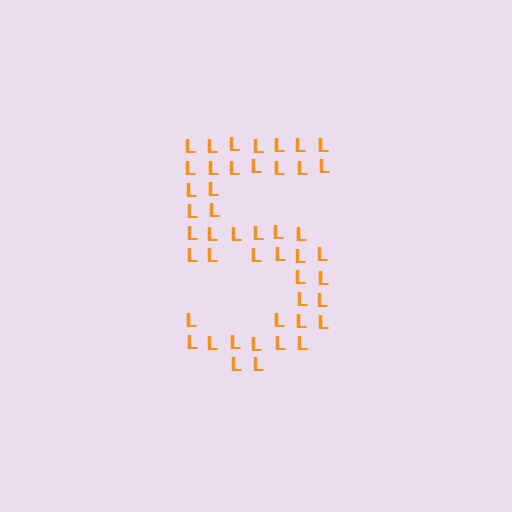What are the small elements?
The small elements are letter L's.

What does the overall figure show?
The overall figure shows the digit 5.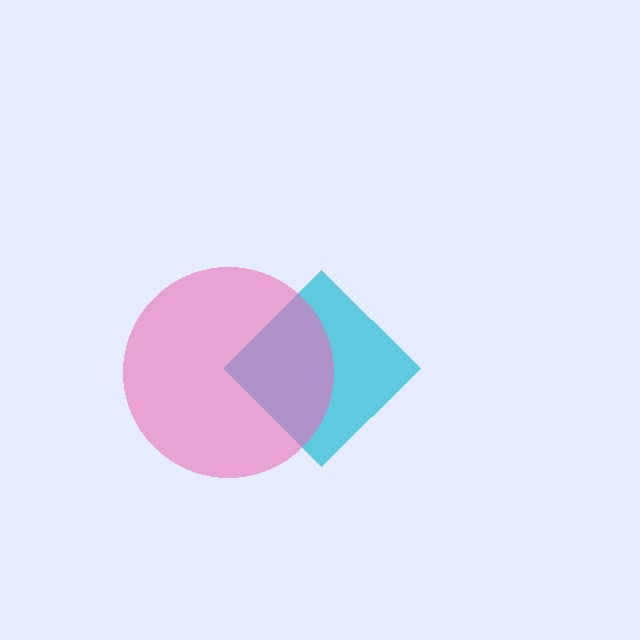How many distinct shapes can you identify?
There are 2 distinct shapes: a cyan diamond, a pink circle.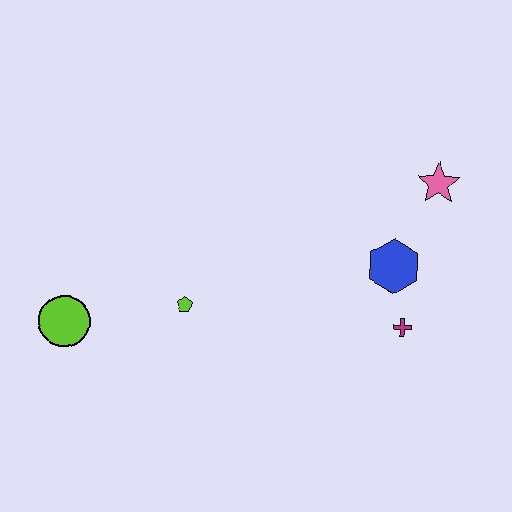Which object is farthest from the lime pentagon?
The pink star is farthest from the lime pentagon.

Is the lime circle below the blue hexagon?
Yes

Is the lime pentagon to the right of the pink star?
No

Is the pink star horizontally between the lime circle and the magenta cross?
No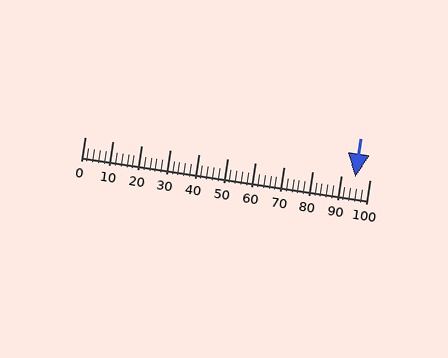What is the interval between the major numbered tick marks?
The major tick marks are spaced 10 units apart.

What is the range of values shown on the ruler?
The ruler shows values from 0 to 100.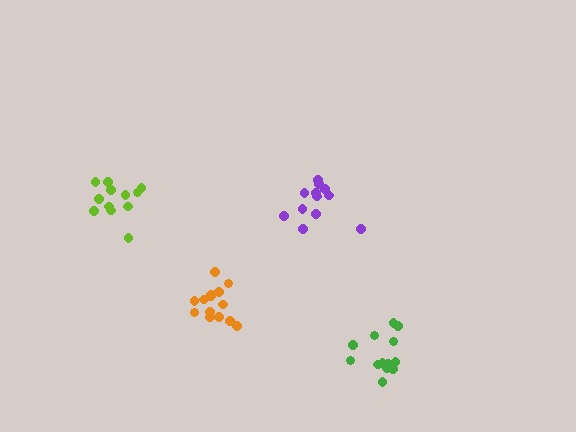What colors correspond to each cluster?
The clusters are colored: purple, lime, green, orange.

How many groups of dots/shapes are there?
There are 4 groups.